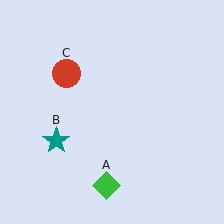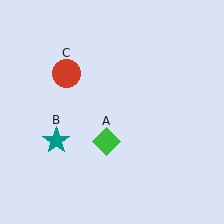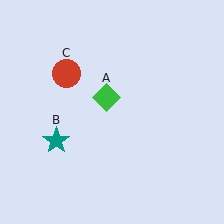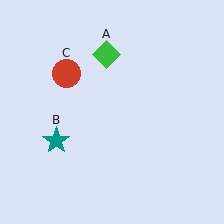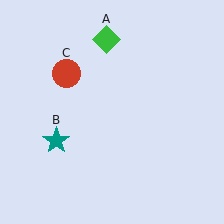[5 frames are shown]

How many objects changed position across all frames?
1 object changed position: green diamond (object A).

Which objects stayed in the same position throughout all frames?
Teal star (object B) and red circle (object C) remained stationary.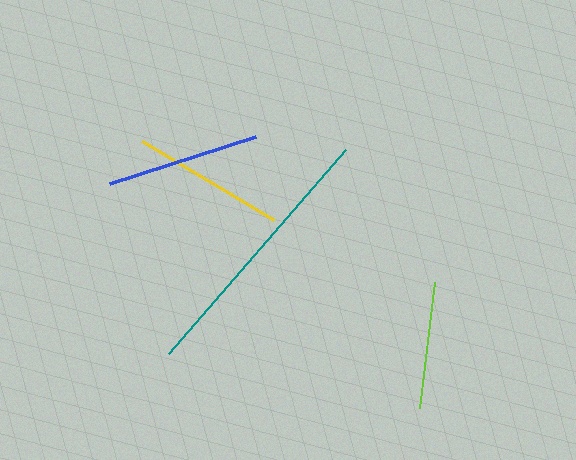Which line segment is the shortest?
The lime line is the shortest at approximately 127 pixels.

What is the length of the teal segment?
The teal segment is approximately 269 pixels long.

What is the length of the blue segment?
The blue segment is approximately 154 pixels long.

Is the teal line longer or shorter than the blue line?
The teal line is longer than the blue line.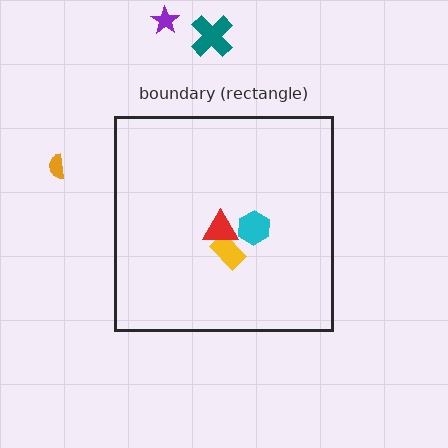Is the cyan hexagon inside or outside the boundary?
Inside.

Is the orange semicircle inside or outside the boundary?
Outside.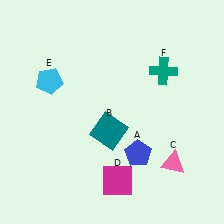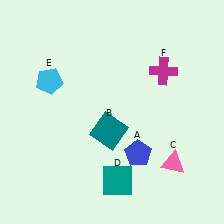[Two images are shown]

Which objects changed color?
D changed from magenta to teal. F changed from teal to magenta.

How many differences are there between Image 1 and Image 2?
There are 2 differences between the two images.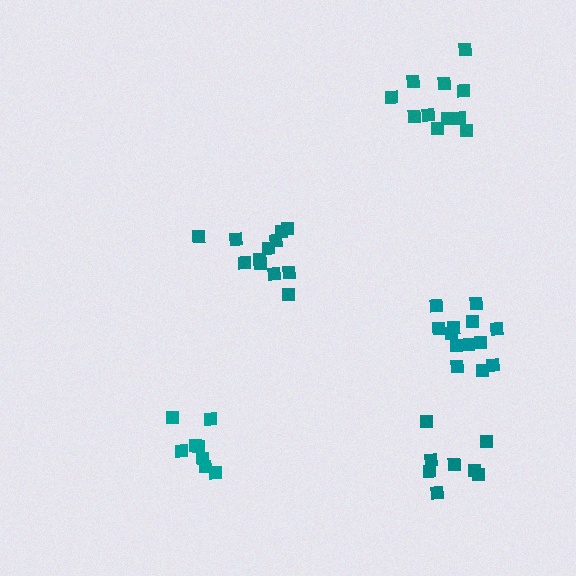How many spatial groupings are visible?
There are 5 spatial groupings.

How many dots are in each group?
Group 1: 12 dots, Group 2: 8 dots, Group 3: 8 dots, Group 4: 13 dots, Group 5: 11 dots (52 total).